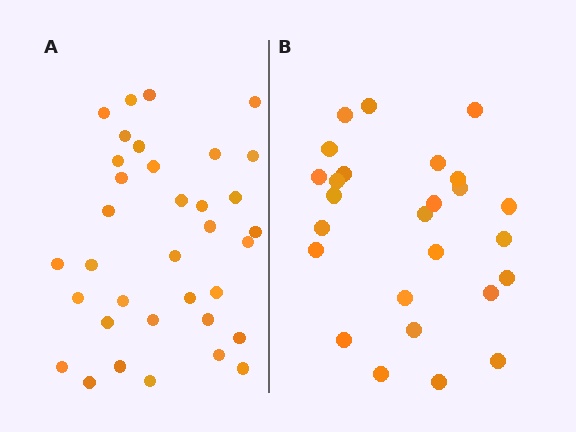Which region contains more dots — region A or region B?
Region A (the left region) has more dots.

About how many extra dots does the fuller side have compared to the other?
Region A has roughly 8 or so more dots than region B.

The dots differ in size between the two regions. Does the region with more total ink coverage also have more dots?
No. Region B has more total ink coverage because its dots are larger, but region A actually contains more individual dots. Total area can be misleading — the number of items is what matters here.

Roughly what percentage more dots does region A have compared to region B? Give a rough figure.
About 35% more.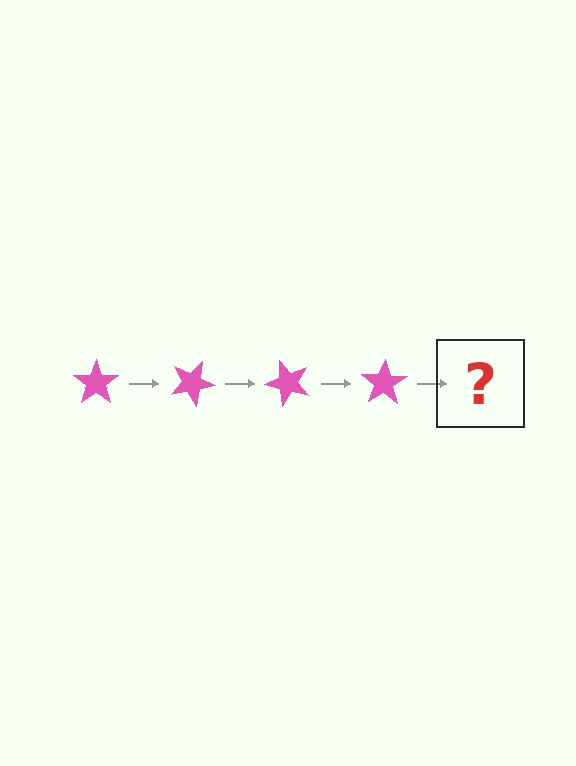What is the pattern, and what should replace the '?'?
The pattern is that the star rotates 25 degrees each step. The '?' should be a pink star rotated 100 degrees.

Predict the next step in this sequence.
The next step is a pink star rotated 100 degrees.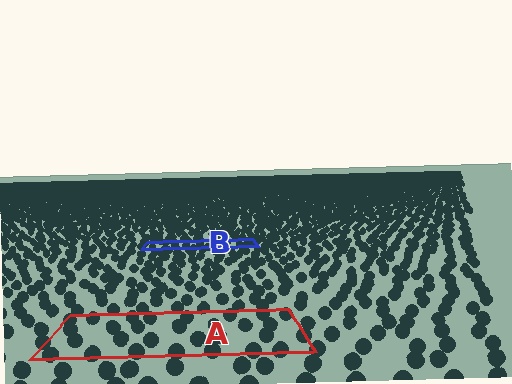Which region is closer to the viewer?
Region A is closer. The texture elements there are larger and more spread out.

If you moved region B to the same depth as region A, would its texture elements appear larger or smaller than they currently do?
They would appear larger. At a closer depth, the same texture elements are projected at a bigger on-screen size.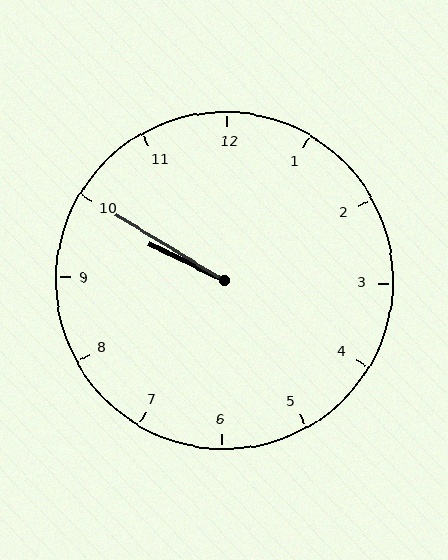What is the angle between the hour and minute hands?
Approximately 5 degrees.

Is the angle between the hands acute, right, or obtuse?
It is acute.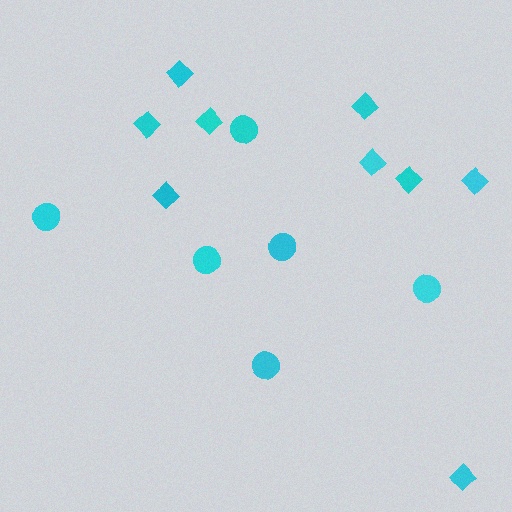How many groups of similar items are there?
There are 2 groups: one group of circles (6) and one group of diamonds (9).